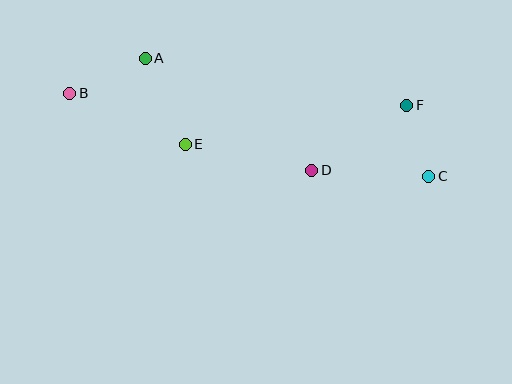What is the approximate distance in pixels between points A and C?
The distance between A and C is approximately 307 pixels.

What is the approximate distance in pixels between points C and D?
The distance between C and D is approximately 117 pixels.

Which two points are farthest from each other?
Points B and C are farthest from each other.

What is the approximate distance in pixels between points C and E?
The distance between C and E is approximately 246 pixels.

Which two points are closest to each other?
Points C and F are closest to each other.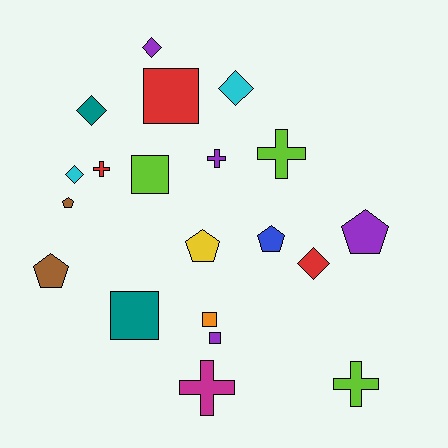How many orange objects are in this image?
There is 1 orange object.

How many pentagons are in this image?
There are 5 pentagons.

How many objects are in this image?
There are 20 objects.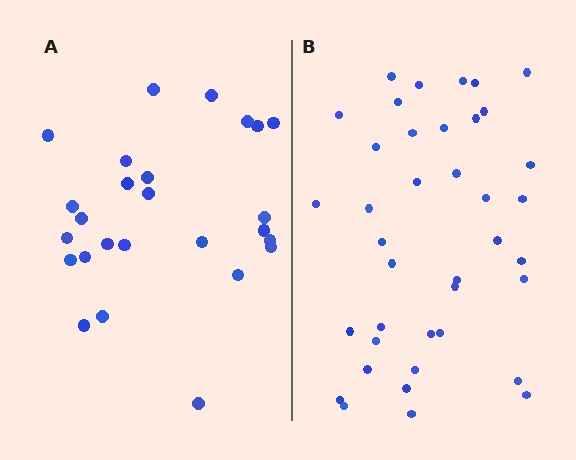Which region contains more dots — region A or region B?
Region B (the right region) has more dots.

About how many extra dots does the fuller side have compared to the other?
Region B has approximately 15 more dots than region A.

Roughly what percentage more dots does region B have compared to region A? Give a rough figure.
About 50% more.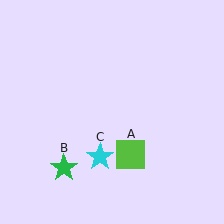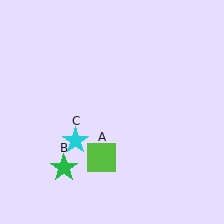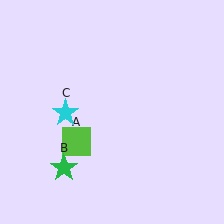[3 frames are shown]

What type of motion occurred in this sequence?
The lime square (object A), cyan star (object C) rotated clockwise around the center of the scene.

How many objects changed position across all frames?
2 objects changed position: lime square (object A), cyan star (object C).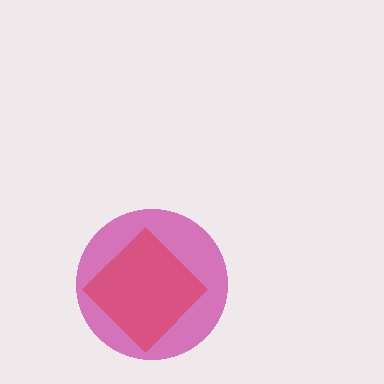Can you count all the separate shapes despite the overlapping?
Yes, there are 2 separate shapes.